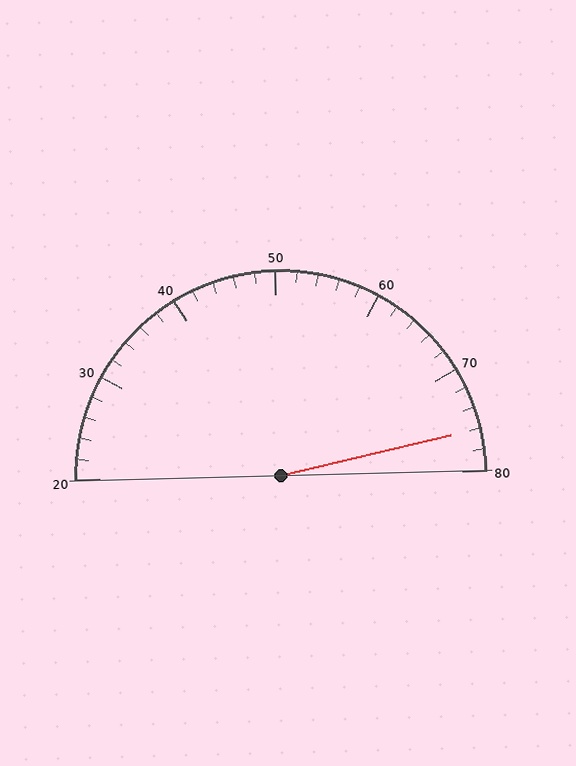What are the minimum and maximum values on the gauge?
The gauge ranges from 20 to 80.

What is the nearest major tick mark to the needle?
The nearest major tick mark is 80.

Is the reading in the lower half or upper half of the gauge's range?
The reading is in the upper half of the range (20 to 80).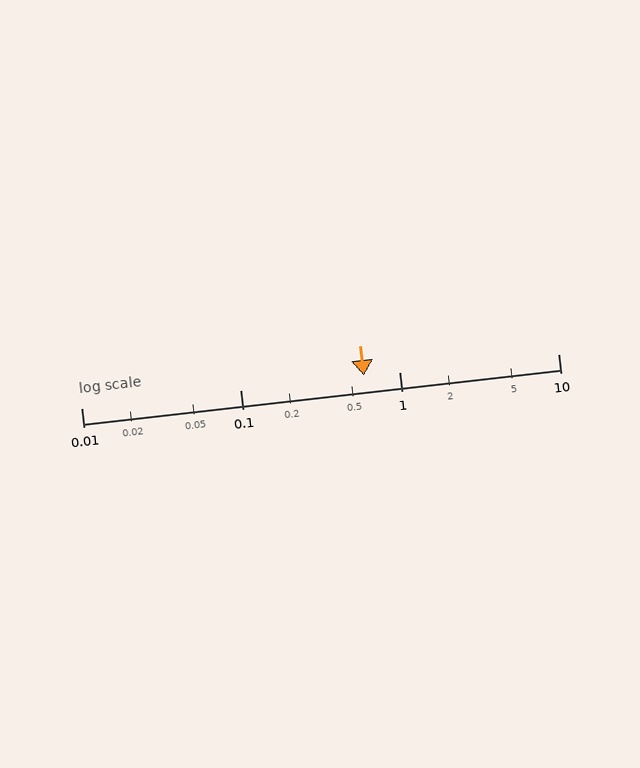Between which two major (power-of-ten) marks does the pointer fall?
The pointer is between 0.1 and 1.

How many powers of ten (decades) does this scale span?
The scale spans 3 decades, from 0.01 to 10.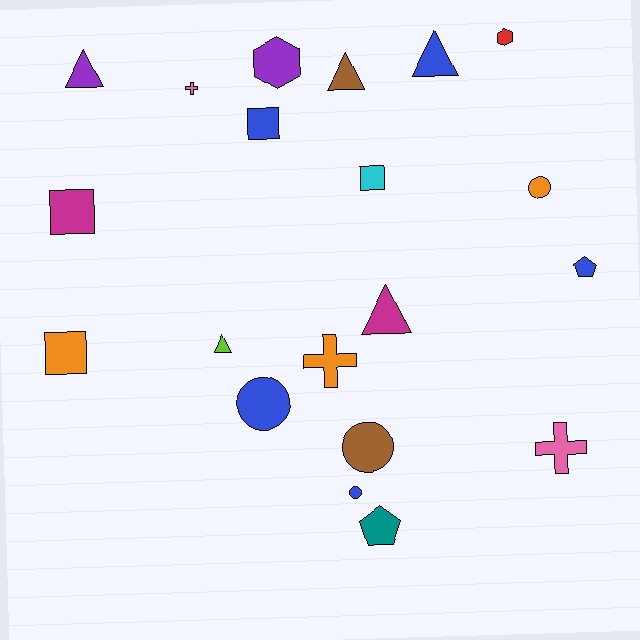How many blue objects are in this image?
There are 5 blue objects.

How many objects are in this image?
There are 20 objects.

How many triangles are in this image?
There are 5 triangles.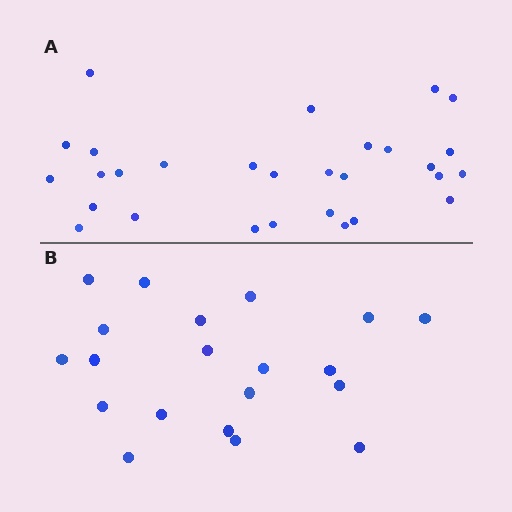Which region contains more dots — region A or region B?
Region A (the top region) has more dots.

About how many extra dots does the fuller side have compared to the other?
Region A has roughly 8 or so more dots than region B.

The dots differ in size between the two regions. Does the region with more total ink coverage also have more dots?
No. Region B has more total ink coverage because its dots are larger, but region A actually contains more individual dots. Total area can be misleading — the number of items is what matters here.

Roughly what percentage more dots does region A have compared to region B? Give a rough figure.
About 45% more.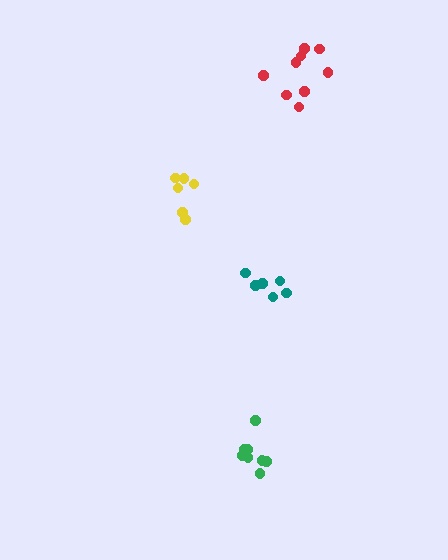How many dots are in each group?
Group 1: 10 dots, Group 2: 6 dots, Group 3: 6 dots, Group 4: 8 dots (30 total).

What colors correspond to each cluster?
The clusters are colored: red, yellow, teal, green.